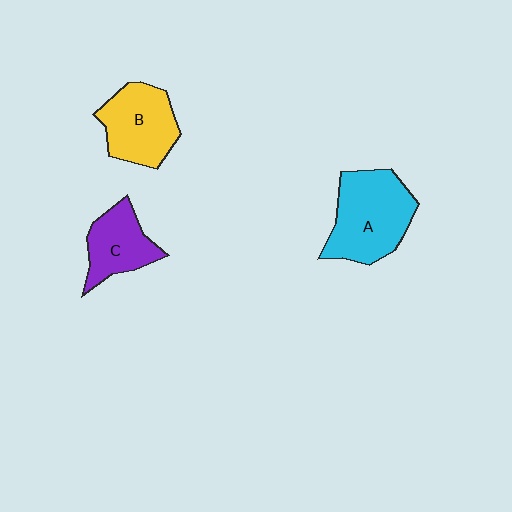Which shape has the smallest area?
Shape C (purple).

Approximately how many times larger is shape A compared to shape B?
Approximately 1.3 times.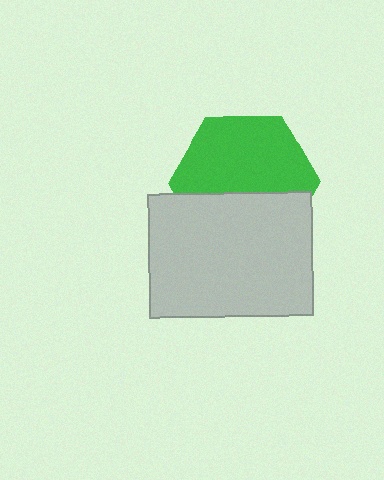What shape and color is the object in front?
The object in front is a light gray rectangle.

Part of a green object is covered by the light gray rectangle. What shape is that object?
It is a hexagon.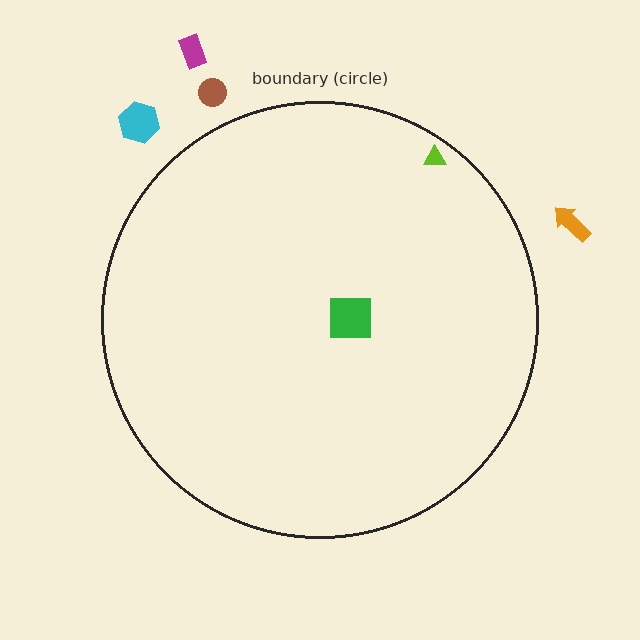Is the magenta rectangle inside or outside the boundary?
Outside.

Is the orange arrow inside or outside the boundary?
Outside.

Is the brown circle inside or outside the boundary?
Outside.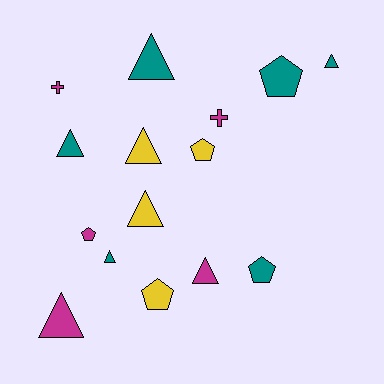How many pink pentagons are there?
There are no pink pentagons.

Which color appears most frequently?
Teal, with 6 objects.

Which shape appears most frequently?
Triangle, with 8 objects.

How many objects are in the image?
There are 15 objects.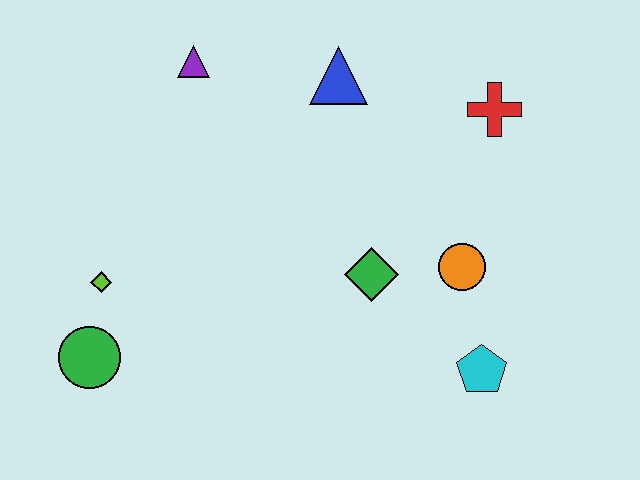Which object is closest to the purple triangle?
The blue triangle is closest to the purple triangle.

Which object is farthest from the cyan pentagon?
The purple triangle is farthest from the cyan pentagon.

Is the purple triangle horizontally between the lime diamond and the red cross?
Yes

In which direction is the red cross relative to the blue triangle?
The red cross is to the right of the blue triangle.